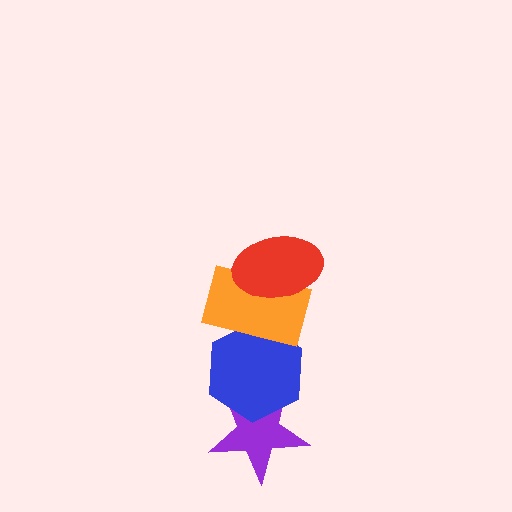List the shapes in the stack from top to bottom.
From top to bottom: the red ellipse, the orange rectangle, the blue hexagon, the purple star.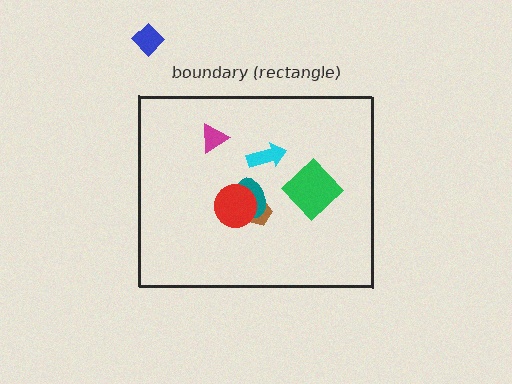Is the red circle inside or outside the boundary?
Inside.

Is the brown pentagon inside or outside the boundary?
Inside.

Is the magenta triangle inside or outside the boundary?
Inside.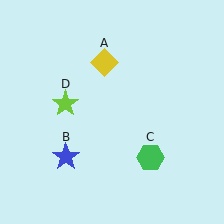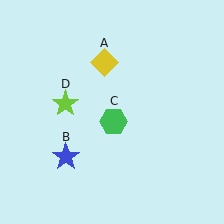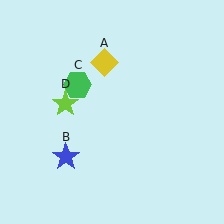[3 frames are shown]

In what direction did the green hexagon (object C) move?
The green hexagon (object C) moved up and to the left.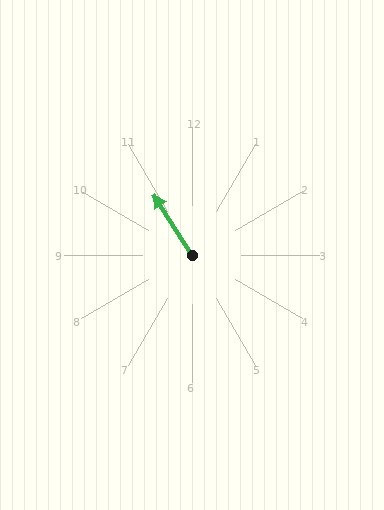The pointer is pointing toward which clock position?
Roughly 11 o'clock.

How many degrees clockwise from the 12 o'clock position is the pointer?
Approximately 328 degrees.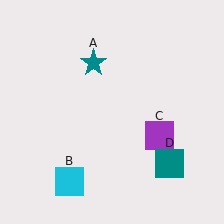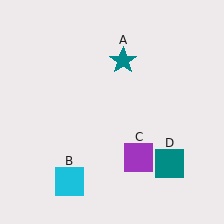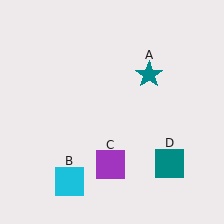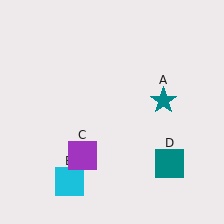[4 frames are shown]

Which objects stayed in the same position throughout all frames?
Cyan square (object B) and teal square (object D) remained stationary.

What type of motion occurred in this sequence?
The teal star (object A), purple square (object C) rotated clockwise around the center of the scene.